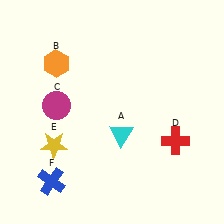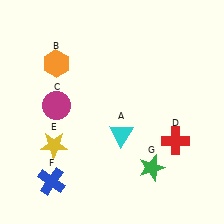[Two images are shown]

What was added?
A green star (G) was added in Image 2.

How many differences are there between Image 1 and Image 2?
There is 1 difference between the two images.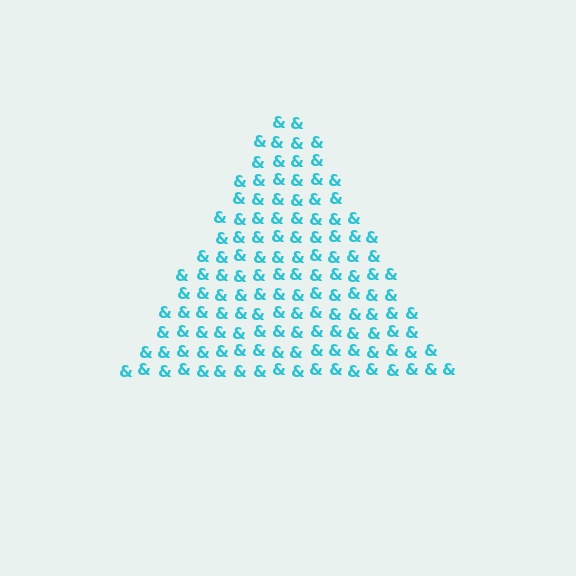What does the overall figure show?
The overall figure shows a triangle.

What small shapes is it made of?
It is made of small ampersands.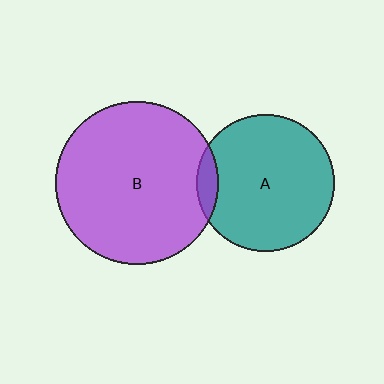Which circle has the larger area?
Circle B (purple).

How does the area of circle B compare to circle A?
Approximately 1.4 times.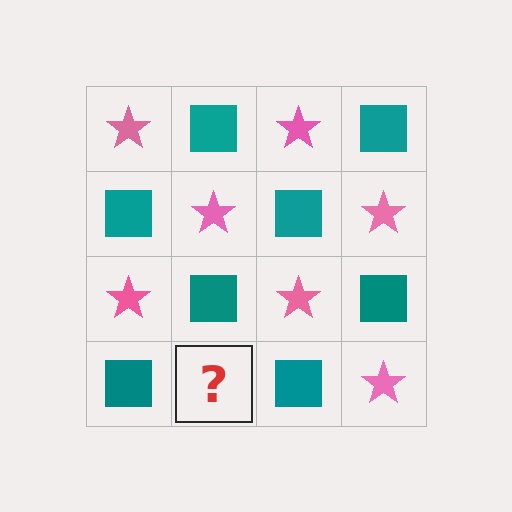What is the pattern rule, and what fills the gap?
The rule is that it alternates pink star and teal square in a checkerboard pattern. The gap should be filled with a pink star.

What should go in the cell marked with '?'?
The missing cell should contain a pink star.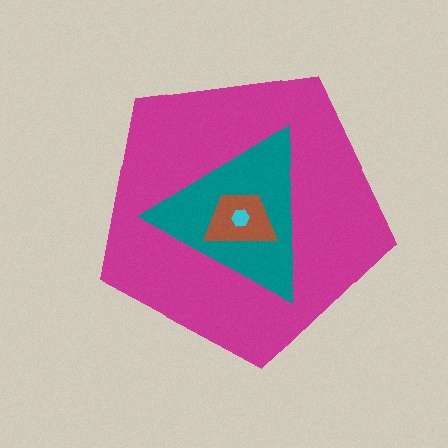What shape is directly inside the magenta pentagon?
The teal triangle.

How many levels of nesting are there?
4.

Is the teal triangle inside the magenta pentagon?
Yes.